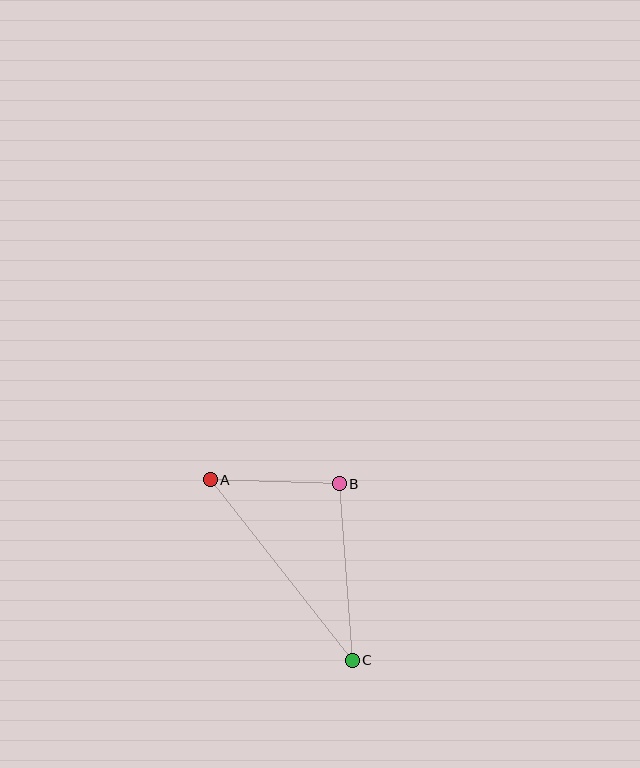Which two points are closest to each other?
Points A and B are closest to each other.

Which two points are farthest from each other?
Points A and C are farthest from each other.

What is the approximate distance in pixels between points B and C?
The distance between B and C is approximately 177 pixels.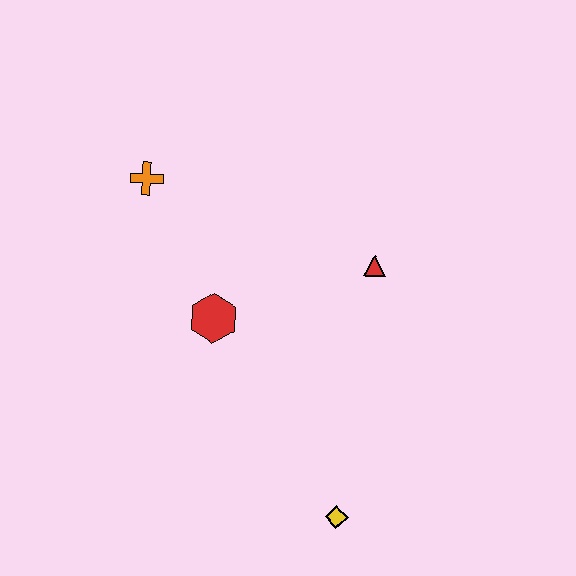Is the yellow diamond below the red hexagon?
Yes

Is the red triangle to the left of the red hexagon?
No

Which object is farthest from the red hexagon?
The yellow diamond is farthest from the red hexagon.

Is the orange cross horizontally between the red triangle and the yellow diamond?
No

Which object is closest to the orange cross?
The red hexagon is closest to the orange cross.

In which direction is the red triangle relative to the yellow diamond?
The red triangle is above the yellow diamond.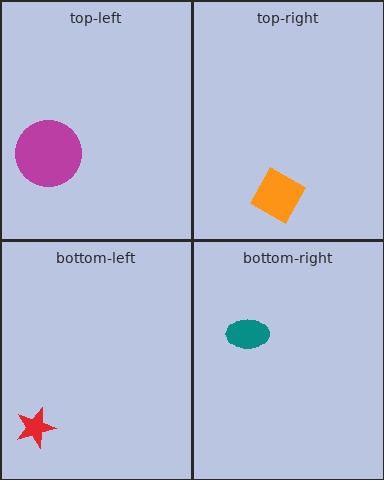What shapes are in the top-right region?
The orange diamond.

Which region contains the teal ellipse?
The bottom-right region.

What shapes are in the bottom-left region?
The red star.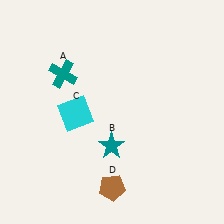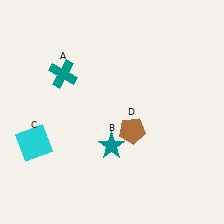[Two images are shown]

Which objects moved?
The objects that moved are: the cyan square (C), the brown pentagon (D).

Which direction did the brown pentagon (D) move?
The brown pentagon (D) moved up.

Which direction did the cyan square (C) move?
The cyan square (C) moved left.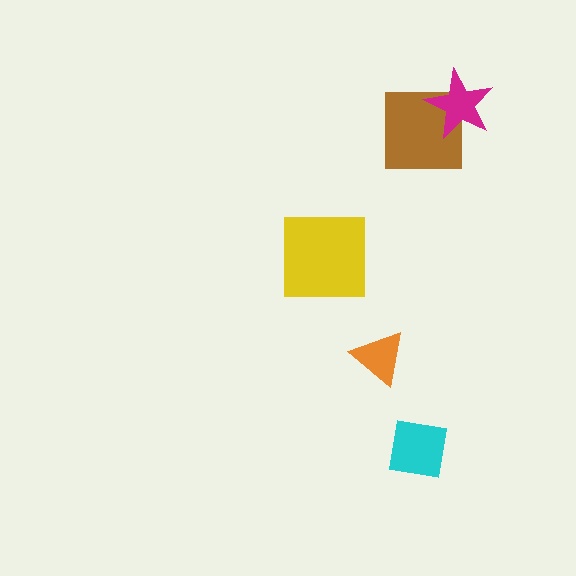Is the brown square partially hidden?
Yes, it is partially covered by another shape.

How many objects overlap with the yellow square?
0 objects overlap with the yellow square.